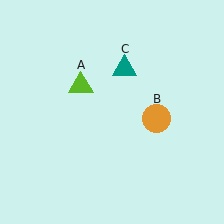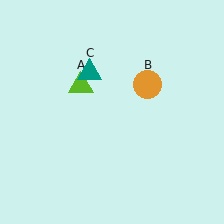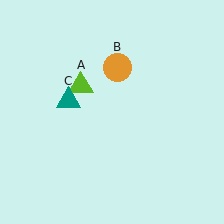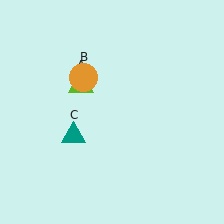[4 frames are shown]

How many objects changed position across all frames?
2 objects changed position: orange circle (object B), teal triangle (object C).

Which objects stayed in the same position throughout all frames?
Lime triangle (object A) remained stationary.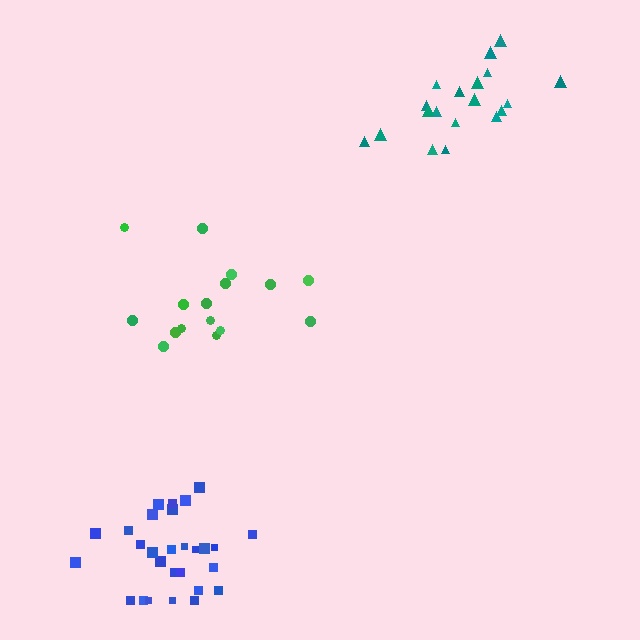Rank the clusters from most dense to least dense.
blue, teal, green.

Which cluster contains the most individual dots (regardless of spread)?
Blue (28).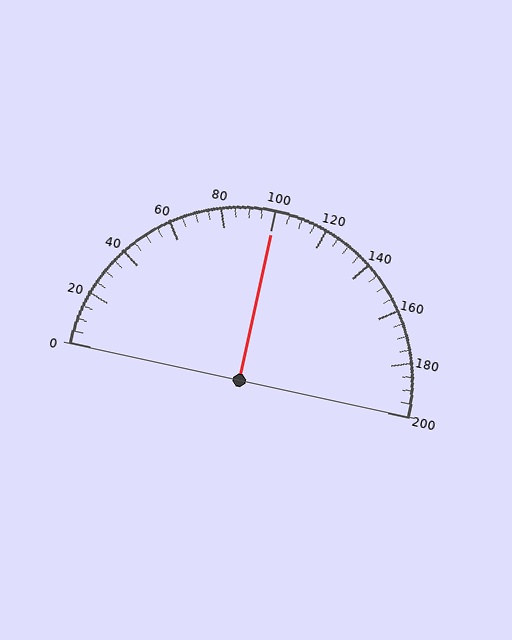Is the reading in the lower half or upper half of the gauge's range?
The reading is in the upper half of the range (0 to 200).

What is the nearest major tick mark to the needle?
The nearest major tick mark is 100.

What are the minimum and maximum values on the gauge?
The gauge ranges from 0 to 200.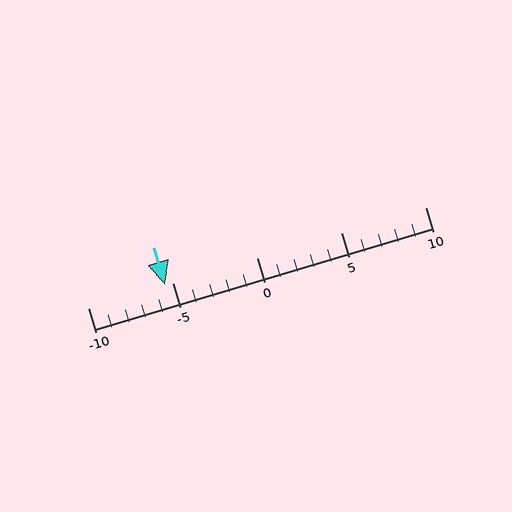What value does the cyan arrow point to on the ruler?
The cyan arrow points to approximately -5.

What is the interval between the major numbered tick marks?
The major tick marks are spaced 5 units apart.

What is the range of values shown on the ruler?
The ruler shows values from -10 to 10.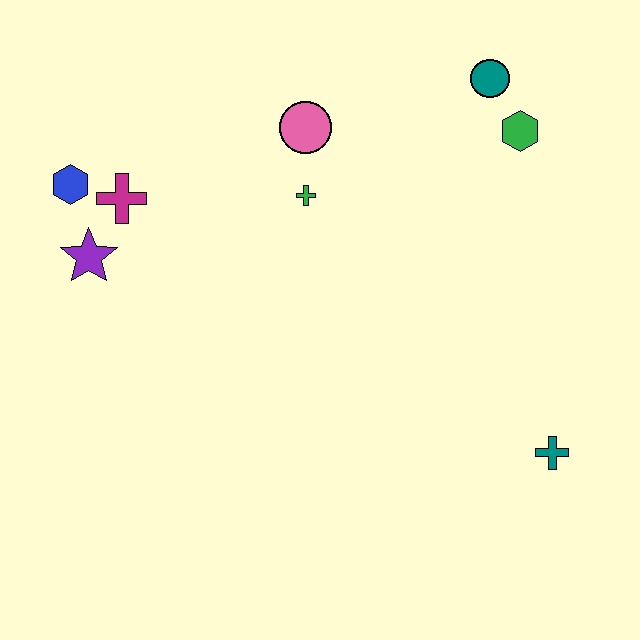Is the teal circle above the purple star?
Yes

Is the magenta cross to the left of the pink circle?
Yes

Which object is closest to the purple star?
The magenta cross is closest to the purple star.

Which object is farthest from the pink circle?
The teal cross is farthest from the pink circle.